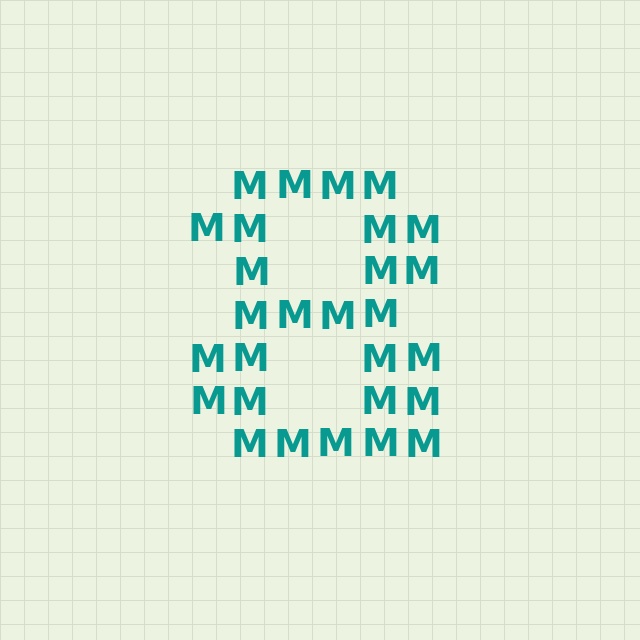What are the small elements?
The small elements are letter M's.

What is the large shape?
The large shape is the digit 8.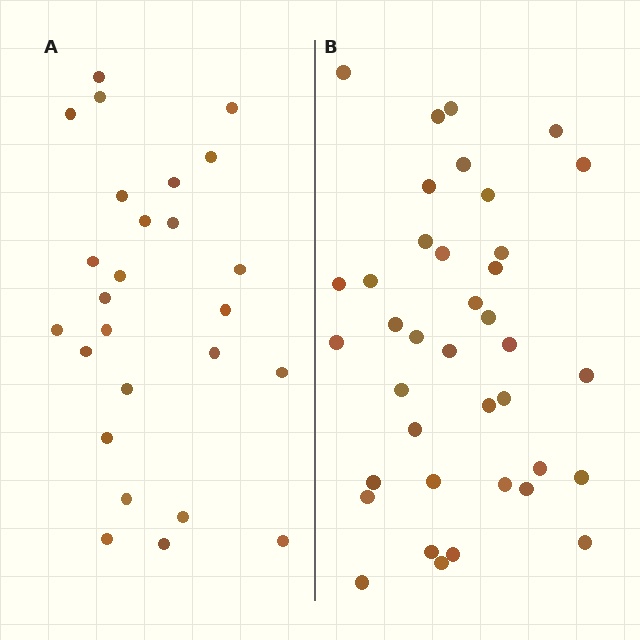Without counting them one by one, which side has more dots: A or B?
Region B (the right region) has more dots.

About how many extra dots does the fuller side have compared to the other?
Region B has roughly 12 or so more dots than region A.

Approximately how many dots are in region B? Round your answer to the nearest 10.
About 40 dots. (The exact count is 38, which rounds to 40.)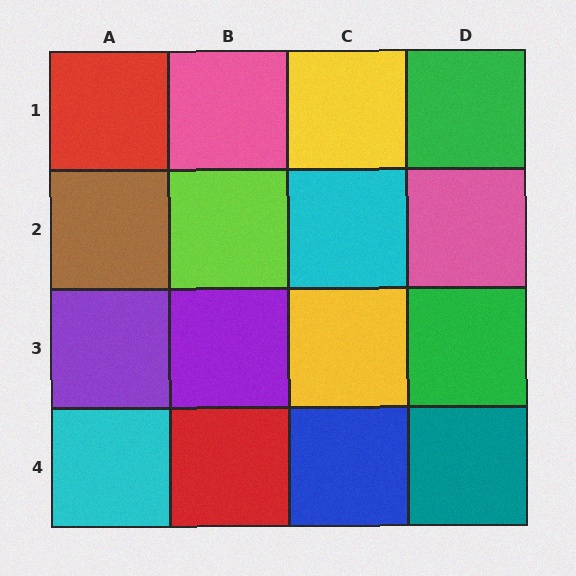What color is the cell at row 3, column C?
Yellow.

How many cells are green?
2 cells are green.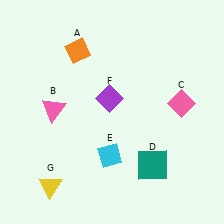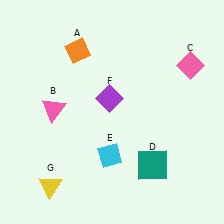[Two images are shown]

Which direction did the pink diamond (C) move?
The pink diamond (C) moved up.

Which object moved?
The pink diamond (C) moved up.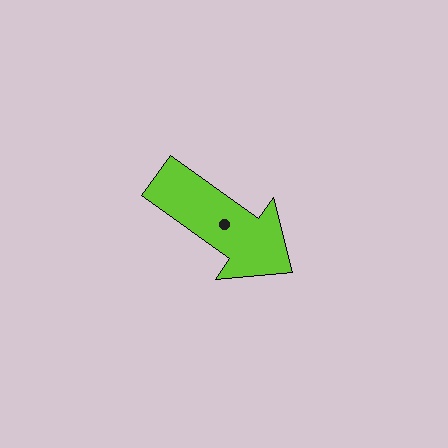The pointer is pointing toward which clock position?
Roughly 4 o'clock.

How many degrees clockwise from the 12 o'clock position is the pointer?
Approximately 125 degrees.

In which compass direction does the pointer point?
Southeast.